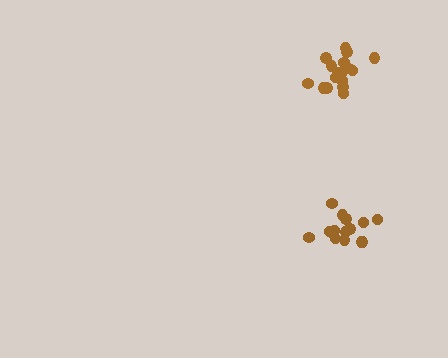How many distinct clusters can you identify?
There are 2 distinct clusters.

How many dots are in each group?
Group 1: 19 dots, Group 2: 15 dots (34 total).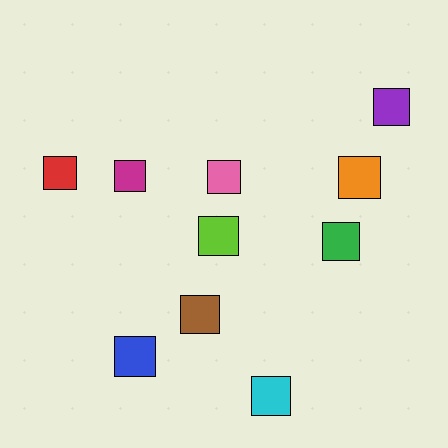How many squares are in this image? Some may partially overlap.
There are 10 squares.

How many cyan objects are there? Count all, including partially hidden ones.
There is 1 cyan object.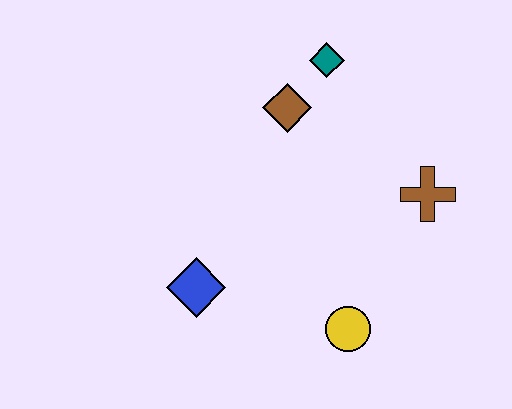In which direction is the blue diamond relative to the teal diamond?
The blue diamond is below the teal diamond.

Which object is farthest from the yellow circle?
The teal diamond is farthest from the yellow circle.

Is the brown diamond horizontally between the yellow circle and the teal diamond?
No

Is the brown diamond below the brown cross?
No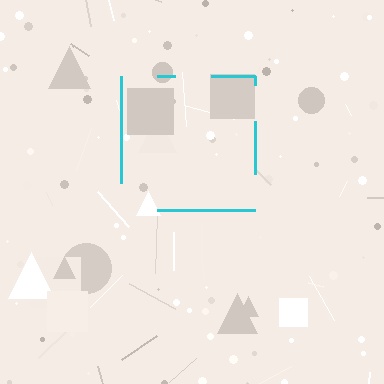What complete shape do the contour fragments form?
The contour fragments form a square.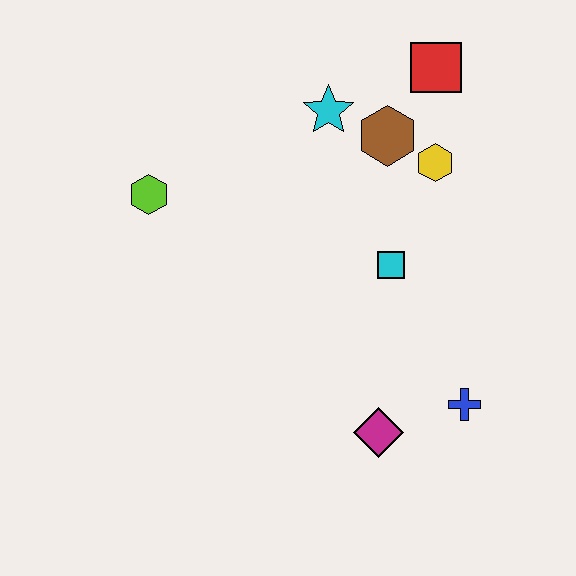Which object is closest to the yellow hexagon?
The brown hexagon is closest to the yellow hexagon.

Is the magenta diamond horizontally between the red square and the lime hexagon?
Yes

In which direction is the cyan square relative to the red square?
The cyan square is below the red square.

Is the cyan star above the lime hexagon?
Yes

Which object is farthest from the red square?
The magenta diamond is farthest from the red square.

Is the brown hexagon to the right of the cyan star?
Yes